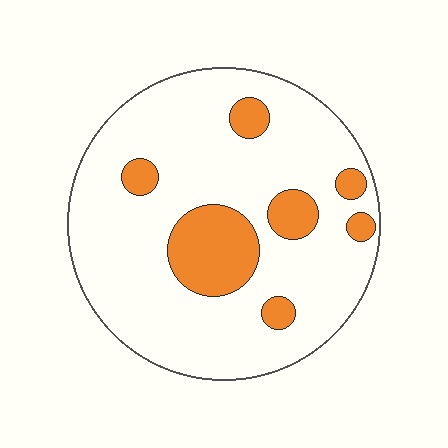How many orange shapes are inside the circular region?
7.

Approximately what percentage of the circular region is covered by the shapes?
Approximately 20%.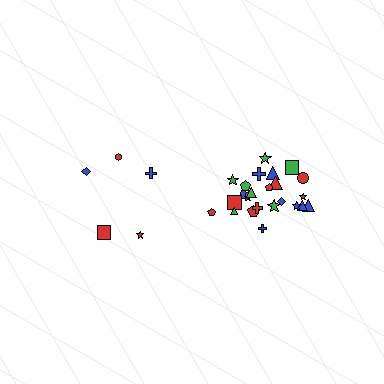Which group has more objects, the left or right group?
The right group.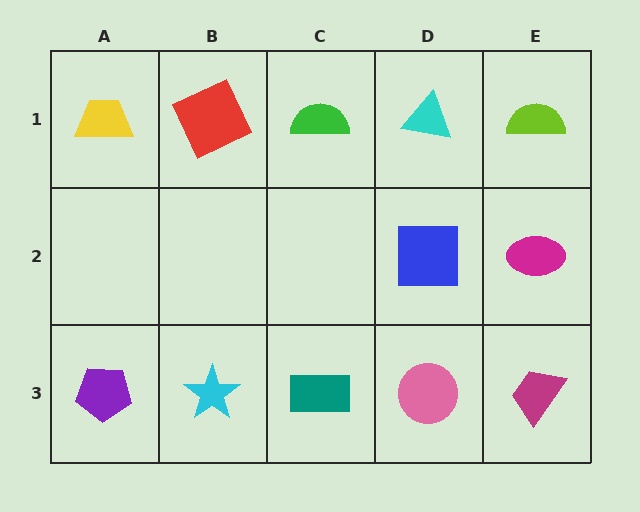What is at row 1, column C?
A green semicircle.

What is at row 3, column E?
A magenta trapezoid.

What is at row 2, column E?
A magenta ellipse.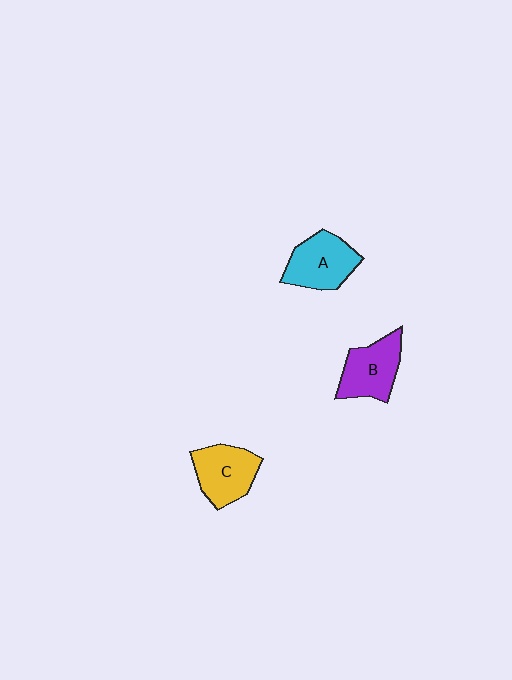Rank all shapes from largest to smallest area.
From largest to smallest: A (cyan), B (purple), C (yellow).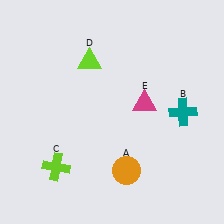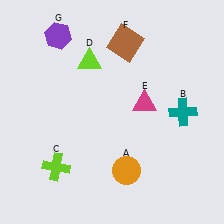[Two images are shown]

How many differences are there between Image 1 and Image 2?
There are 2 differences between the two images.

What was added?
A brown square (F), a purple hexagon (G) were added in Image 2.